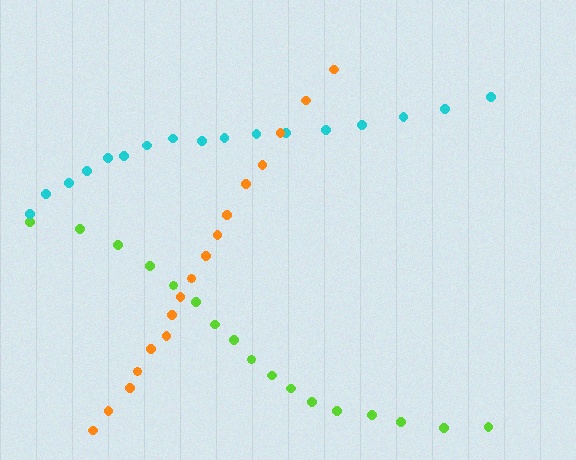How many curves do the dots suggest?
There are 3 distinct paths.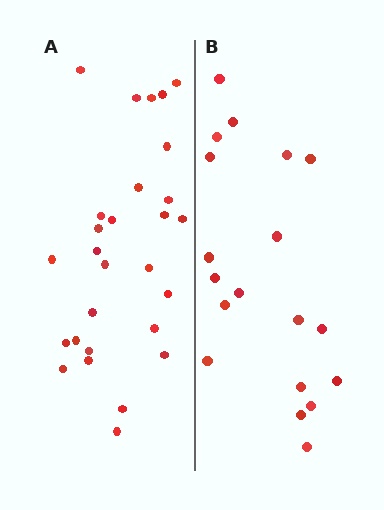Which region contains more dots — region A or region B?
Region A (the left region) has more dots.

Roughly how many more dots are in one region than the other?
Region A has roughly 8 or so more dots than region B.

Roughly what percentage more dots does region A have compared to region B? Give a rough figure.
About 45% more.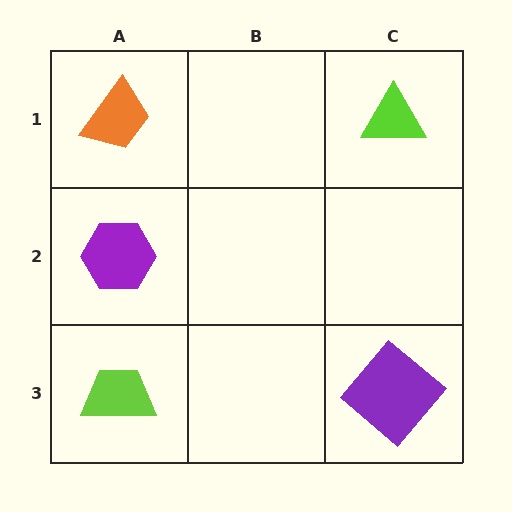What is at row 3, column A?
A lime trapezoid.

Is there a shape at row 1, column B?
No, that cell is empty.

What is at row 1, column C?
A lime triangle.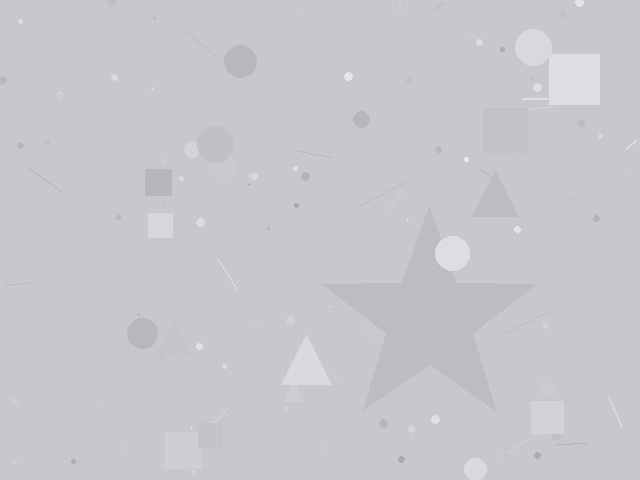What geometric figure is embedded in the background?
A star is embedded in the background.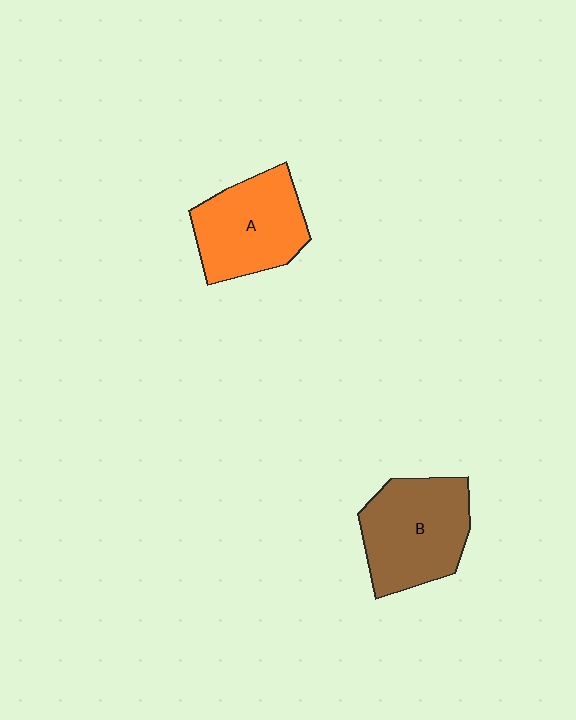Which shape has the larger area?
Shape B (brown).